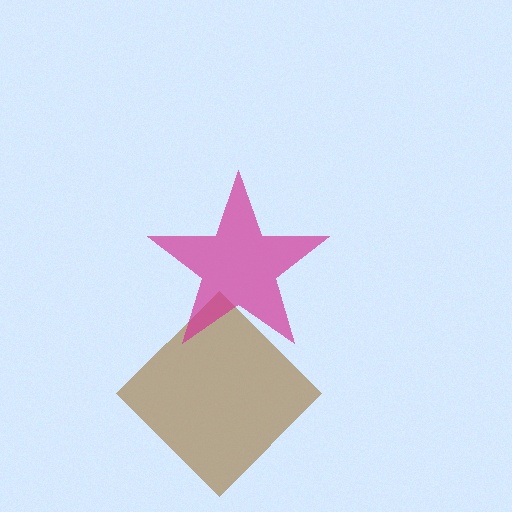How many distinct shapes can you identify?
There are 2 distinct shapes: a brown diamond, a magenta star.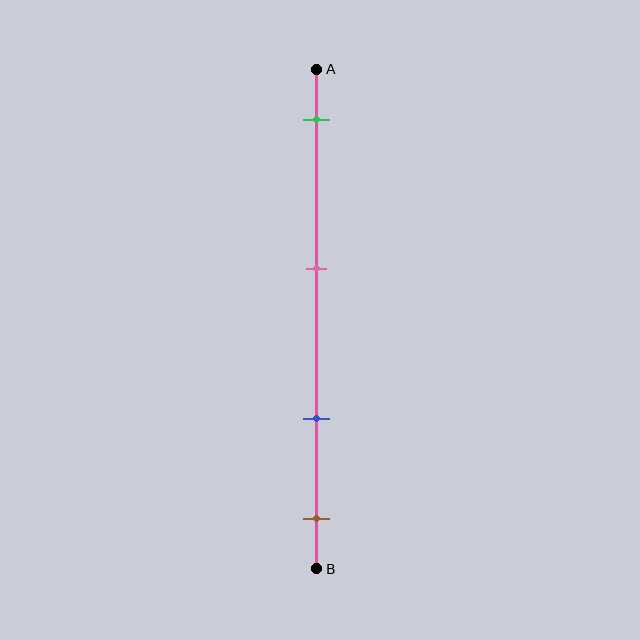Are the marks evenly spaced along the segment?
No, the marks are not evenly spaced.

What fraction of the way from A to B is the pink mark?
The pink mark is approximately 40% (0.4) of the way from A to B.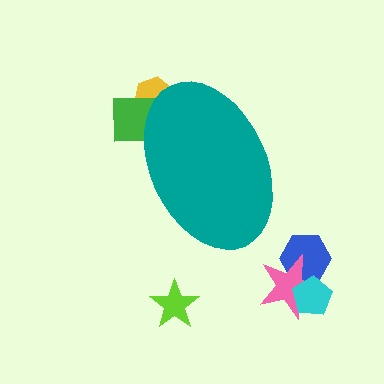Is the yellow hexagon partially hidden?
Yes, the yellow hexagon is partially hidden behind the teal ellipse.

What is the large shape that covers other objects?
A teal ellipse.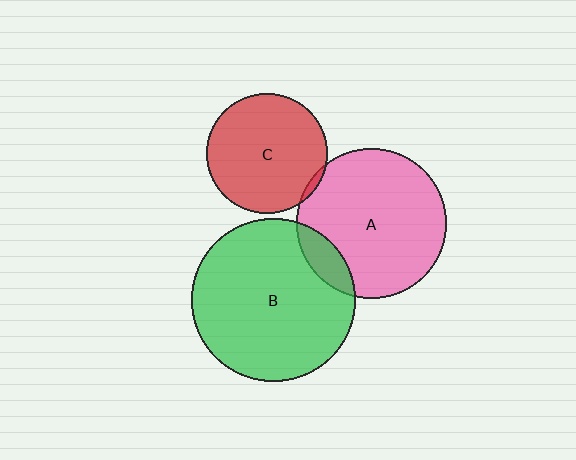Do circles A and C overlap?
Yes.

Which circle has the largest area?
Circle B (green).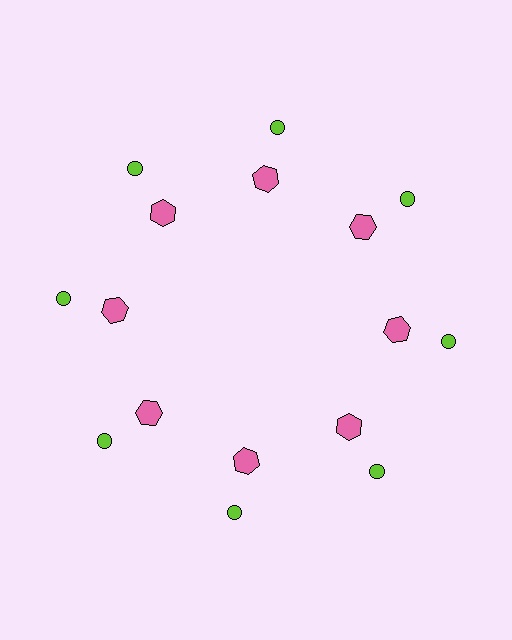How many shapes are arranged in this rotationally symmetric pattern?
There are 16 shapes, arranged in 8 groups of 2.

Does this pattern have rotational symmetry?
Yes, this pattern has 8-fold rotational symmetry. It looks the same after rotating 45 degrees around the center.